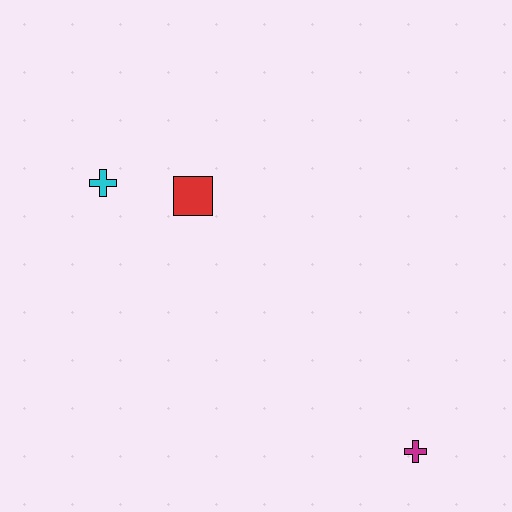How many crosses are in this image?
There are 2 crosses.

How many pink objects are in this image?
There are no pink objects.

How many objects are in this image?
There are 3 objects.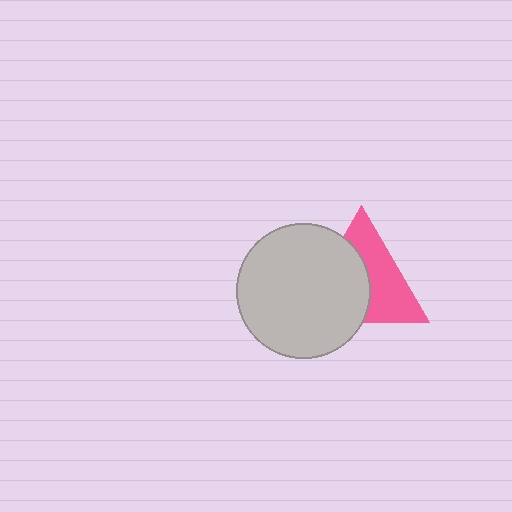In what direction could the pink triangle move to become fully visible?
The pink triangle could move right. That would shift it out from behind the light gray circle entirely.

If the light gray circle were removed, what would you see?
You would see the complete pink triangle.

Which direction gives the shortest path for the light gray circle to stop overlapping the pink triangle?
Moving left gives the shortest separation.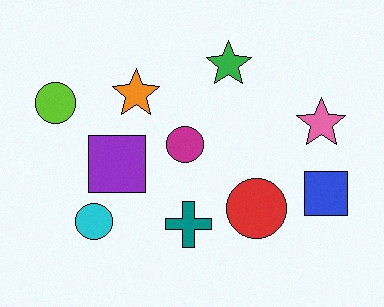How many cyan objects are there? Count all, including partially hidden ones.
There is 1 cyan object.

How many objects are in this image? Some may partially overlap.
There are 10 objects.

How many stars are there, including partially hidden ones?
There are 3 stars.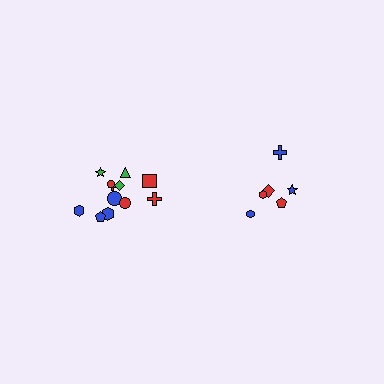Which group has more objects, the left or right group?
The left group.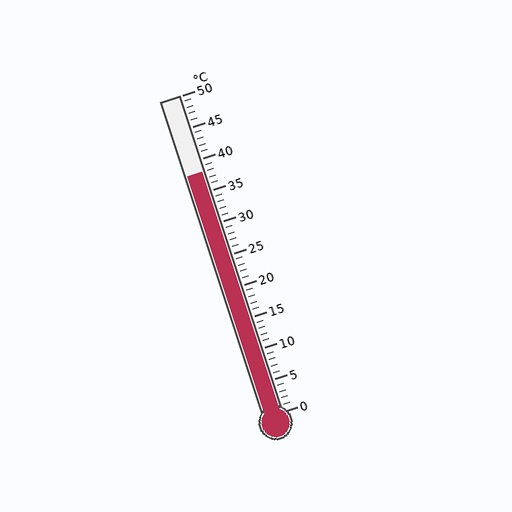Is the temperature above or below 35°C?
The temperature is above 35°C.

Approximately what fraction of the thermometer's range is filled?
The thermometer is filled to approximately 75% of its range.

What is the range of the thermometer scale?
The thermometer scale ranges from 0°C to 50°C.